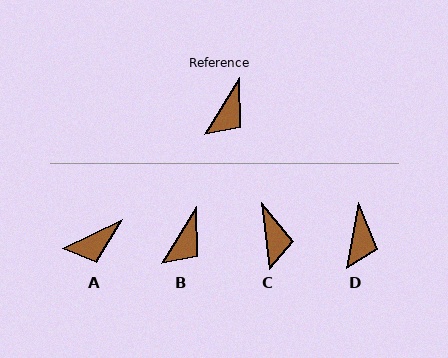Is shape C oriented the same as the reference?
No, it is off by about 38 degrees.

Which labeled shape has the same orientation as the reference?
B.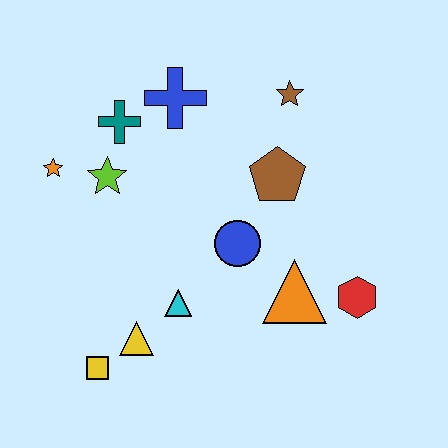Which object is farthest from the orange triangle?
The orange star is farthest from the orange triangle.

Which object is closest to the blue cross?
The teal cross is closest to the blue cross.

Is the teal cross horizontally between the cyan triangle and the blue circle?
No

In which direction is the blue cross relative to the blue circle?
The blue cross is above the blue circle.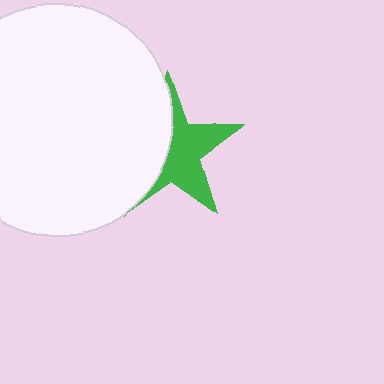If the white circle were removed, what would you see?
You would see the complete green star.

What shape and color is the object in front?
The object in front is a white circle.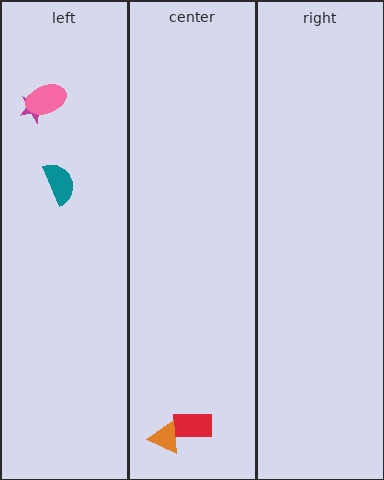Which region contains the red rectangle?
The center region.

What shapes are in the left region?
The magenta star, the pink ellipse, the teal semicircle.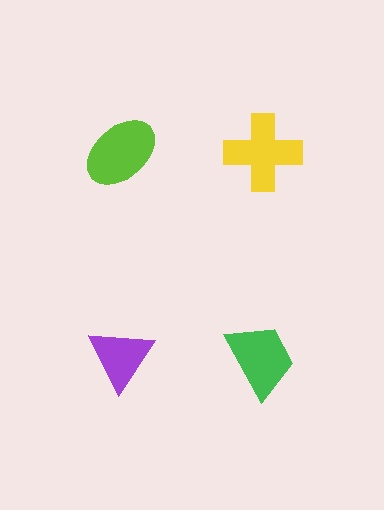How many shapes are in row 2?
2 shapes.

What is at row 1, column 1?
A lime ellipse.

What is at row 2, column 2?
A green trapezoid.